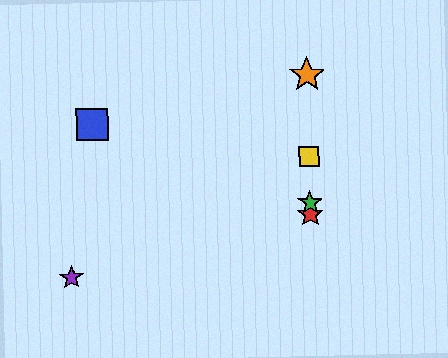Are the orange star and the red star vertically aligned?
Yes, both are at x≈307.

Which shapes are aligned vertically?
The red star, the green star, the yellow square, the orange star are aligned vertically.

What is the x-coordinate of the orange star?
The orange star is at x≈307.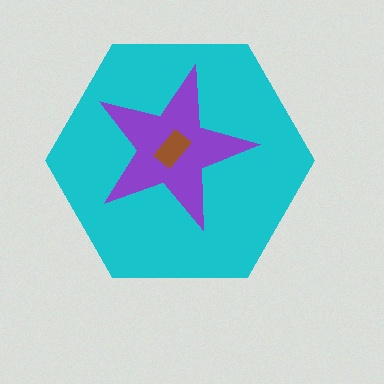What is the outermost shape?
The cyan hexagon.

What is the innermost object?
The brown rectangle.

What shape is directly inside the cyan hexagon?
The purple star.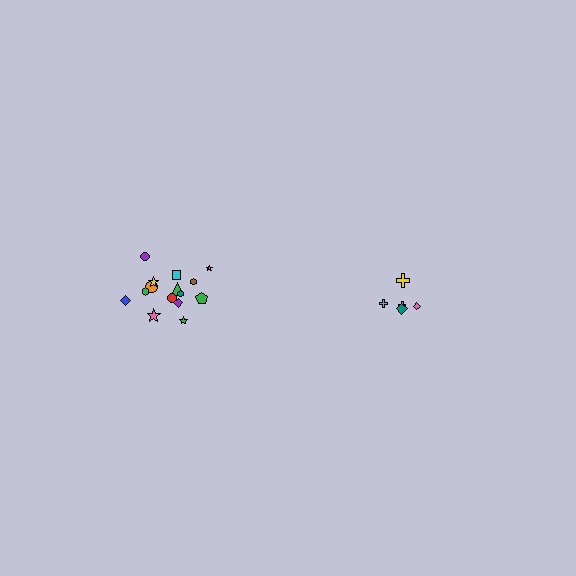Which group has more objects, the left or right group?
The left group.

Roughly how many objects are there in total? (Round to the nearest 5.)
Roughly 20 objects in total.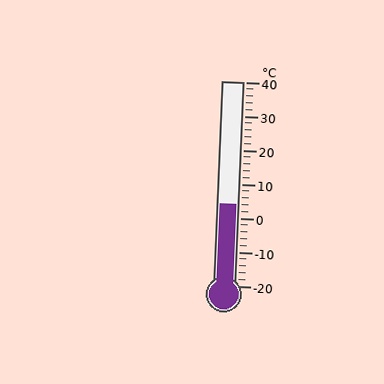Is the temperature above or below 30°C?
The temperature is below 30°C.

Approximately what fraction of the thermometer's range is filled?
The thermometer is filled to approximately 40% of its range.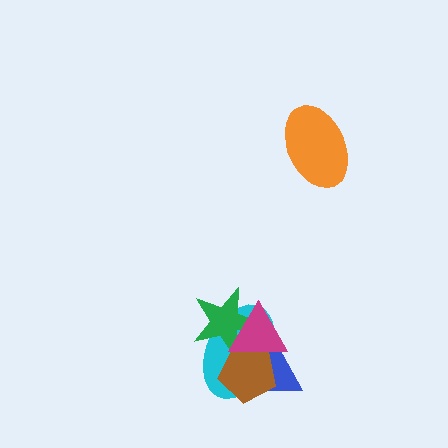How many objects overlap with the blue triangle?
3 objects overlap with the blue triangle.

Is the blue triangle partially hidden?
Yes, it is partially covered by another shape.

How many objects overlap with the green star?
3 objects overlap with the green star.